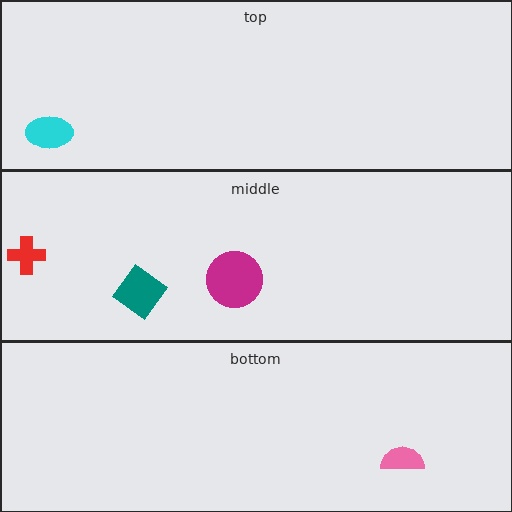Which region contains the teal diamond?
The middle region.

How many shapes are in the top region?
1.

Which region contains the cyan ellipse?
The top region.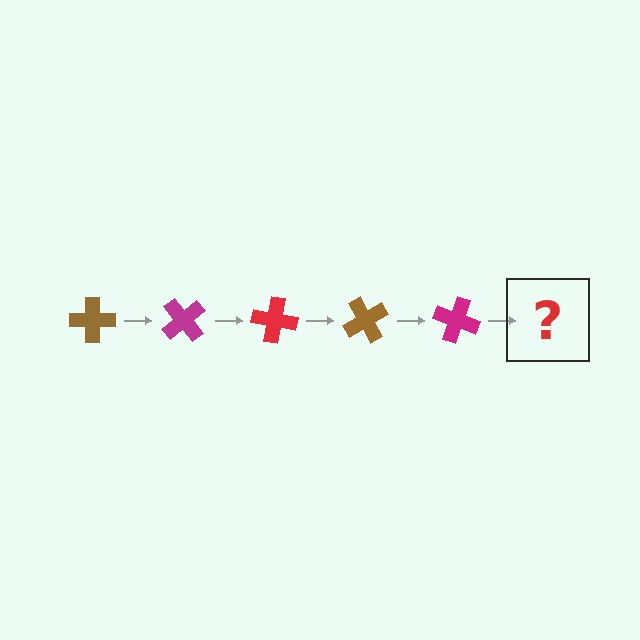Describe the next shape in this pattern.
It should be a red cross, rotated 250 degrees from the start.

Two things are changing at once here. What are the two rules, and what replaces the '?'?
The two rules are that it rotates 50 degrees each step and the color cycles through brown, magenta, and red. The '?' should be a red cross, rotated 250 degrees from the start.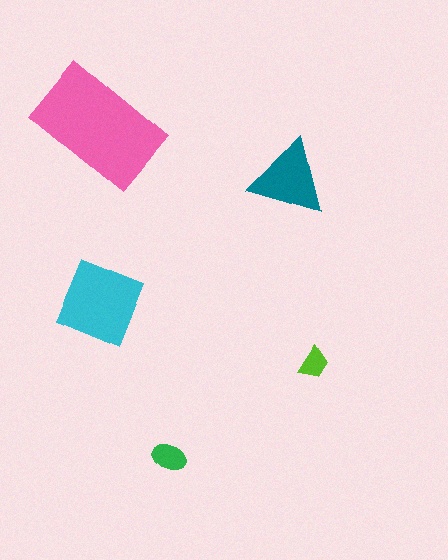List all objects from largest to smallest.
The pink rectangle, the cyan diamond, the teal triangle, the green ellipse, the lime trapezoid.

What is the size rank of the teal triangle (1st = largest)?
3rd.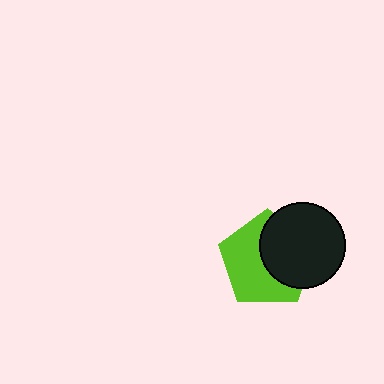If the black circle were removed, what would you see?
You would see the complete lime pentagon.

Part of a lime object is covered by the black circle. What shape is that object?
It is a pentagon.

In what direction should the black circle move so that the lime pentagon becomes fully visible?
The black circle should move right. That is the shortest direction to clear the overlap and leave the lime pentagon fully visible.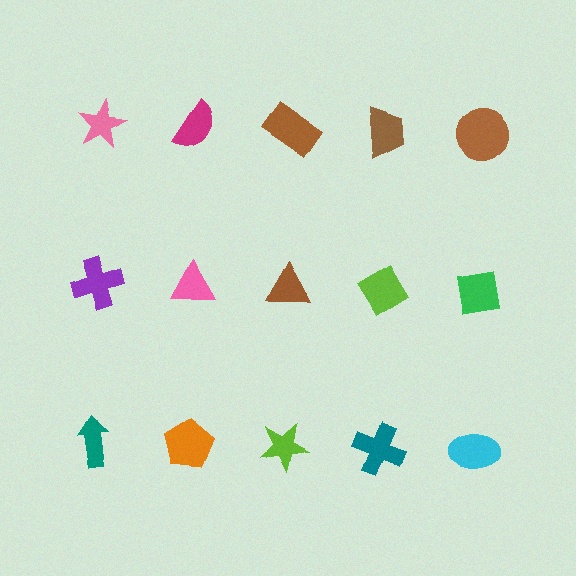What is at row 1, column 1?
A pink star.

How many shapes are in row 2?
5 shapes.